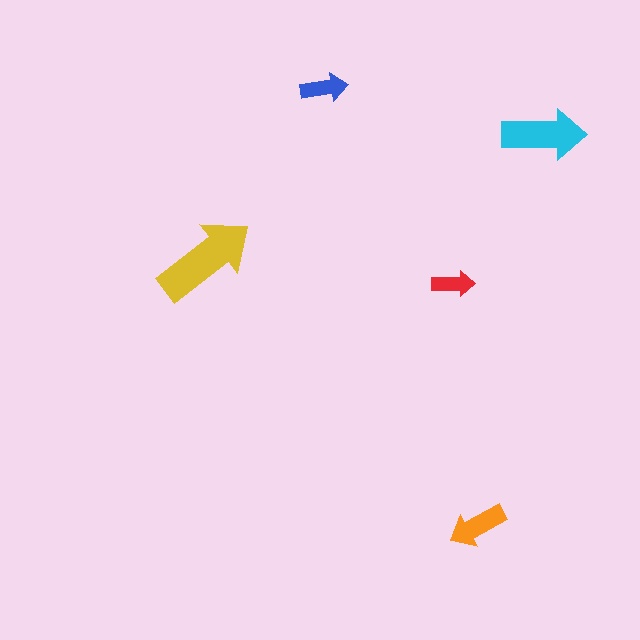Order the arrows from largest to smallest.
the yellow one, the cyan one, the orange one, the blue one, the red one.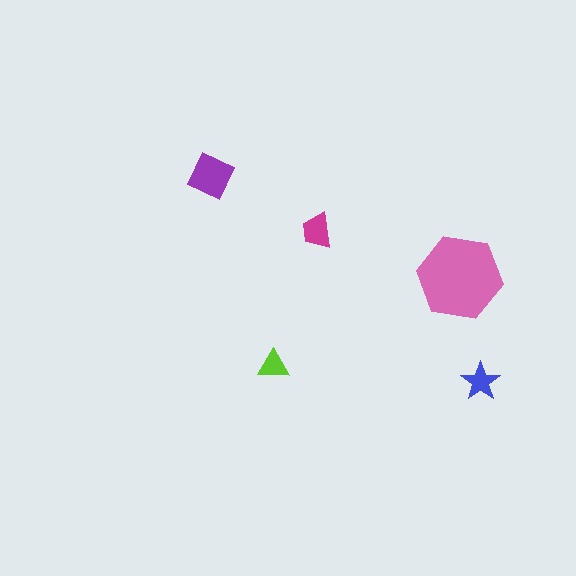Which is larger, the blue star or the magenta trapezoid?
The magenta trapezoid.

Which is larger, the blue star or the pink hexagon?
The pink hexagon.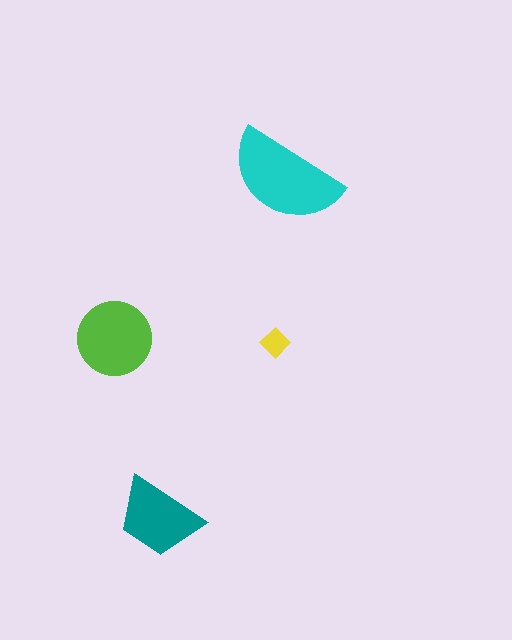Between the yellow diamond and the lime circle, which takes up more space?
The lime circle.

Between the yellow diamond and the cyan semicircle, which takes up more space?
The cyan semicircle.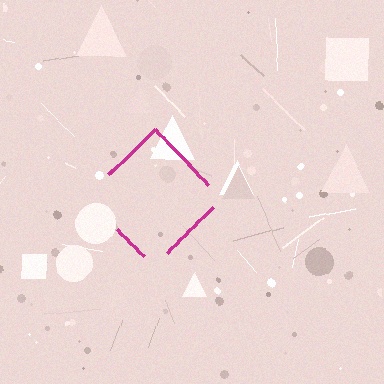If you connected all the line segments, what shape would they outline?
They would outline a diamond.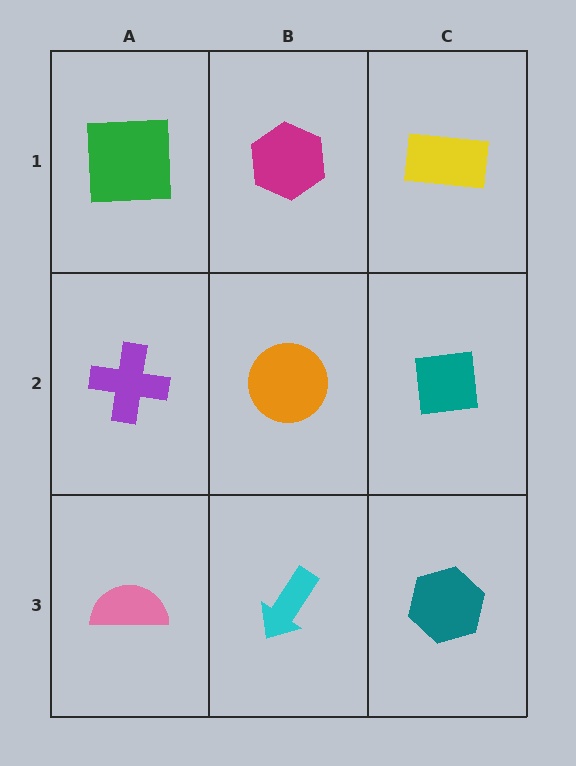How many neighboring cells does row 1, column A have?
2.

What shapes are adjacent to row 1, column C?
A teal square (row 2, column C), a magenta hexagon (row 1, column B).